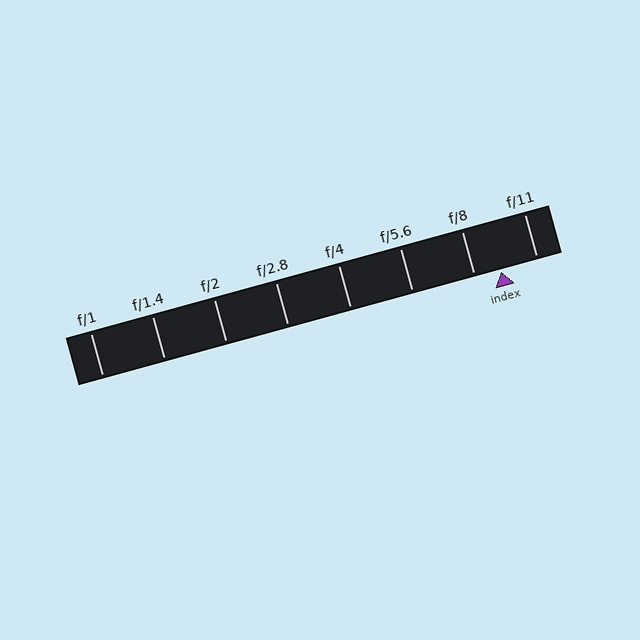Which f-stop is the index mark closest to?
The index mark is closest to f/8.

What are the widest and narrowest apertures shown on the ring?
The widest aperture shown is f/1 and the narrowest is f/11.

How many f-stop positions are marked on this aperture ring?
There are 8 f-stop positions marked.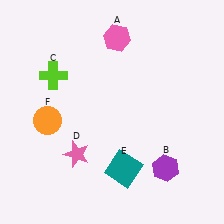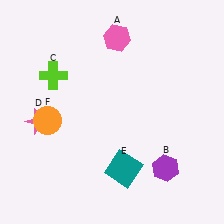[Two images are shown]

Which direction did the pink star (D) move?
The pink star (D) moved left.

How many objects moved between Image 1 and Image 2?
1 object moved between the two images.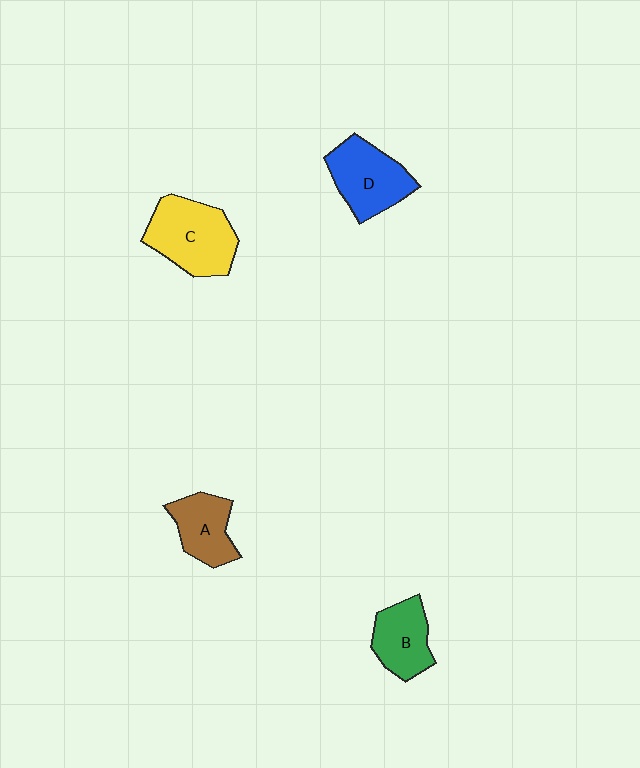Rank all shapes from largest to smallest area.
From largest to smallest: C (yellow), D (blue), B (green), A (brown).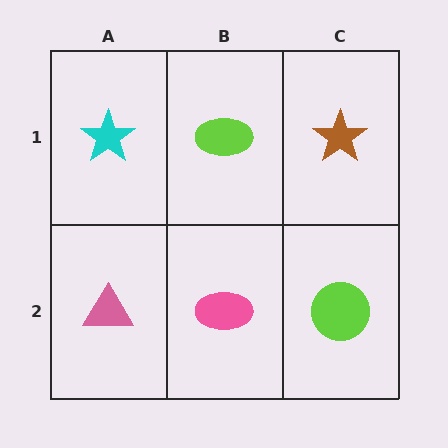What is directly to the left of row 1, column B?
A cyan star.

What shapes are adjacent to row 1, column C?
A lime circle (row 2, column C), a lime ellipse (row 1, column B).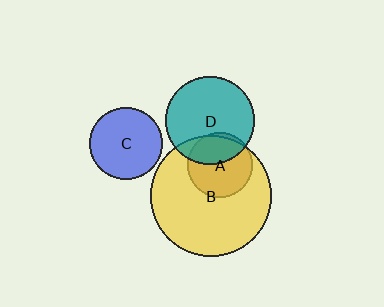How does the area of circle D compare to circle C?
Approximately 1.5 times.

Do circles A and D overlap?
Yes.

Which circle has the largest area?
Circle B (yellow).